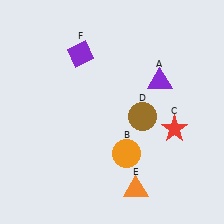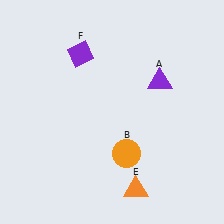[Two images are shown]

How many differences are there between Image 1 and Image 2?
There are 2 differences between the two images.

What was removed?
The red star (C), the brown circle (D) were removed in Image 2.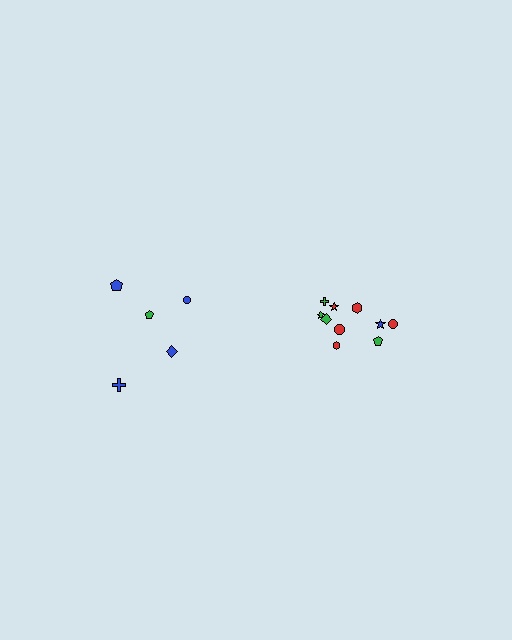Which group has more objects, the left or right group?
The right group.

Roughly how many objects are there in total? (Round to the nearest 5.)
Roughly 15 objects in total.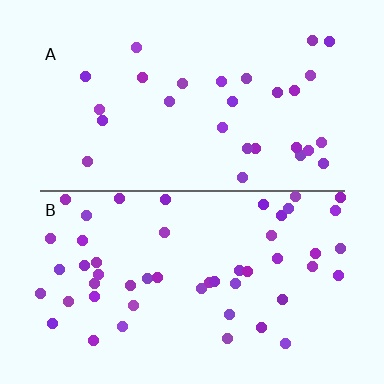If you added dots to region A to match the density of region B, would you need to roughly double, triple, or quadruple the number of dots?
Approximately double.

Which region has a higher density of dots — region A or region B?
B (the bottom).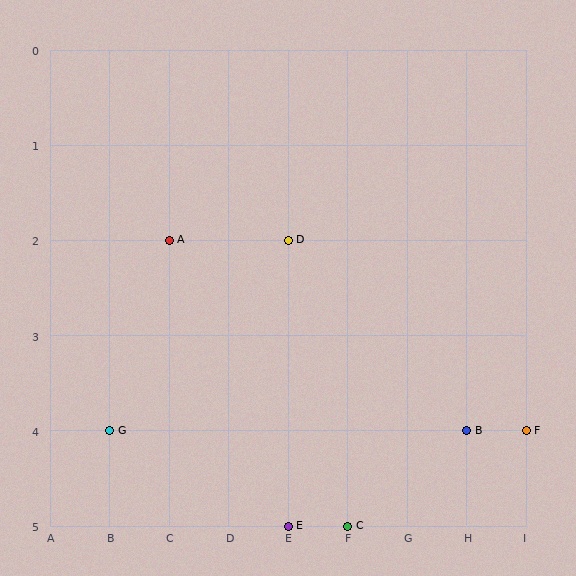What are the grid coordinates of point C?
Point C is at grid coordinates (F, 5).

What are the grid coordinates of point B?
Point B is at grid coordinates (H, 4).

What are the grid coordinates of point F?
Point F is at grid coordinates (I, 4).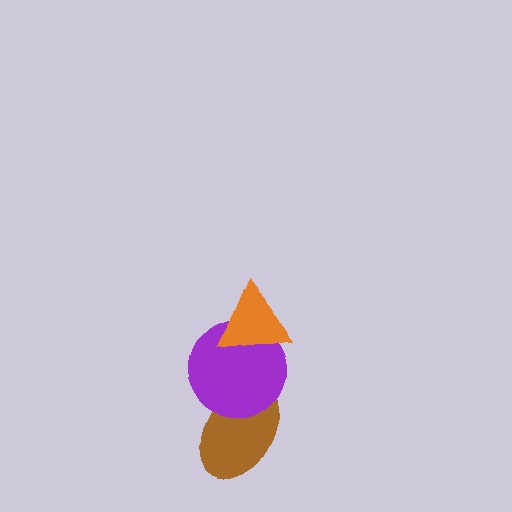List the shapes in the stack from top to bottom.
From top to bottom: the orange triangle, the purple circle, the brown ellipse.